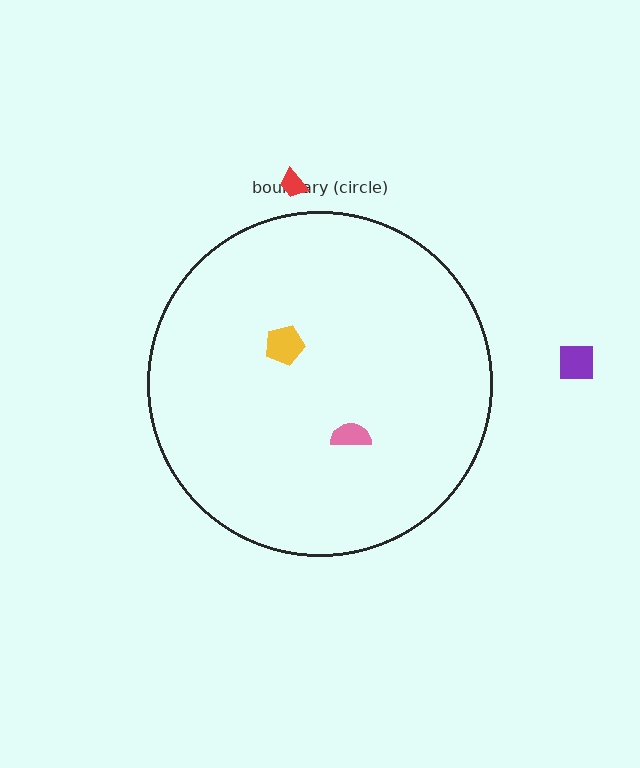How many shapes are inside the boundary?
2 inside, 2 outside.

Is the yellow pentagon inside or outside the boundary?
Inside.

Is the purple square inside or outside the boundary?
Outside.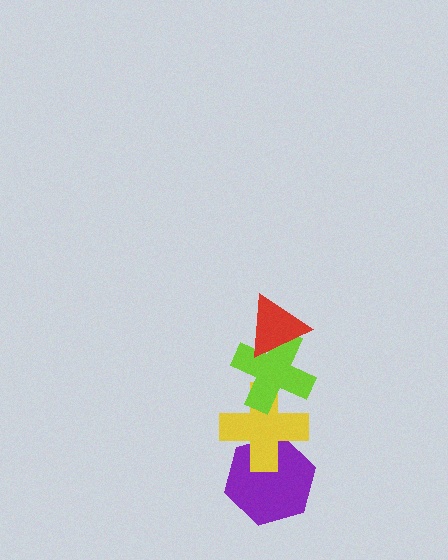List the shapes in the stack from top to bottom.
From top to bottom: the red triangle, the lime cross, the yellow cross, the purple hexagon.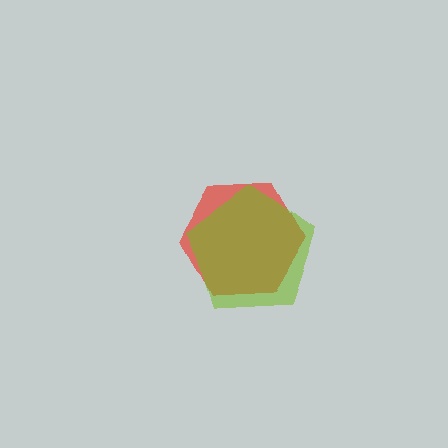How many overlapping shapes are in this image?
There are 2 overlapping shapes in the image.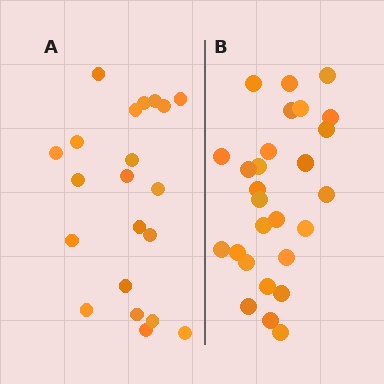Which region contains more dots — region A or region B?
Region B (the right region) has more dots.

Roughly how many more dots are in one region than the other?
Region B has about 6 more dots than region A.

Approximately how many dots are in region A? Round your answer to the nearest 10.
About 20 dots. (The exact count is 21, which rounds to 20.)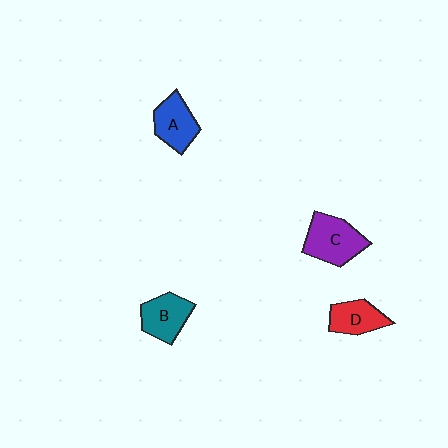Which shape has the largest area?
Shape C (purple).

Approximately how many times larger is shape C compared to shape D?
Approximately 1.4 times.